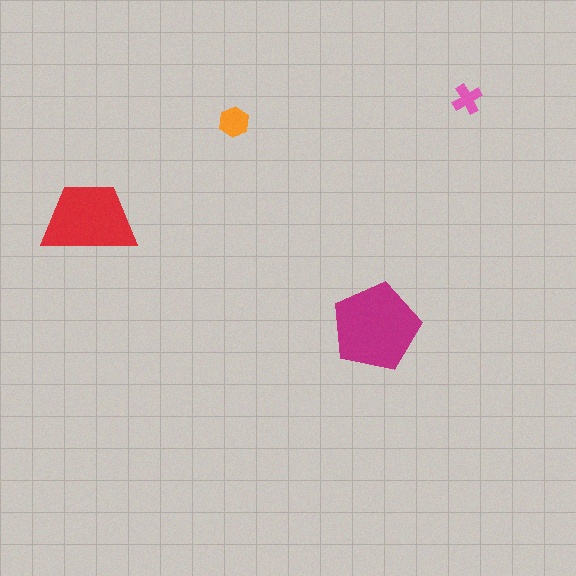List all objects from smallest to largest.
The pink cross, the orange hexagon, the red trapezoid, the magenta pentagon.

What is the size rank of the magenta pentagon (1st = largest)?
1st.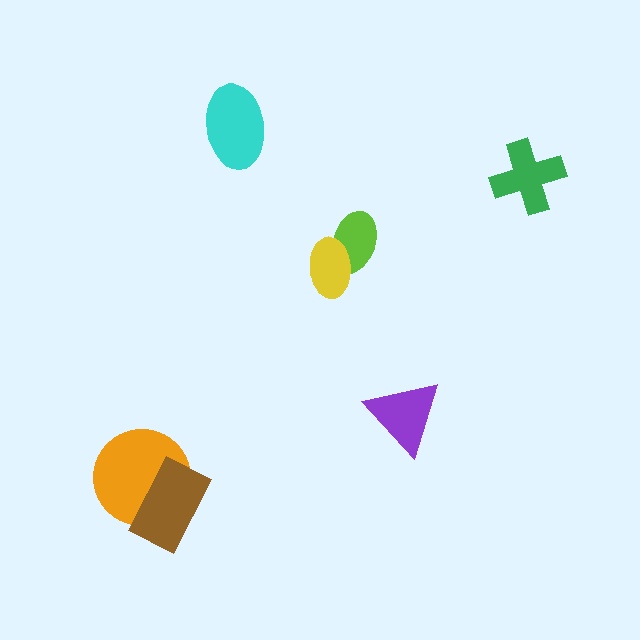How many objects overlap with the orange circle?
1 object overlaps with the orange circle.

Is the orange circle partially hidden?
Yes, it is partially covered by another shape.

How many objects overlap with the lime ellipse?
1 object overlaps with the lime ellipse.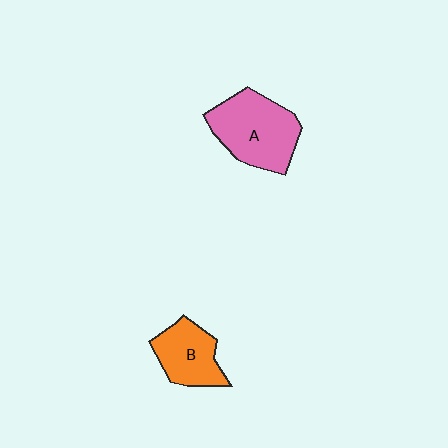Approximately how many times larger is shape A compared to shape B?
Approximately 1.5 times.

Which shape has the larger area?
Shape A (pink).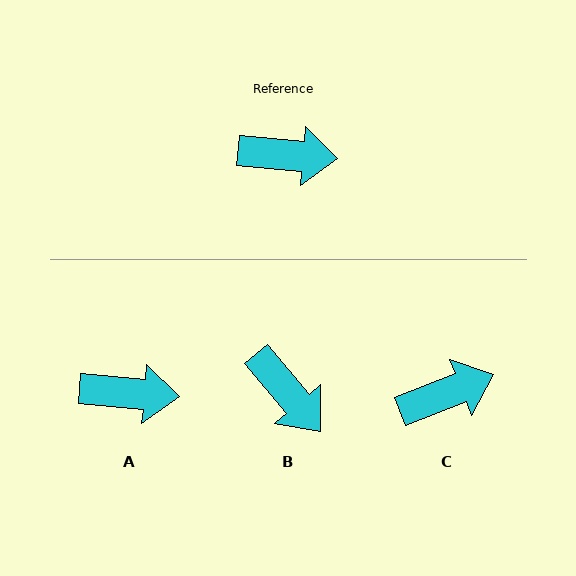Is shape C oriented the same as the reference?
No, it is off by about 27 degrees.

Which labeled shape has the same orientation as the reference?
A.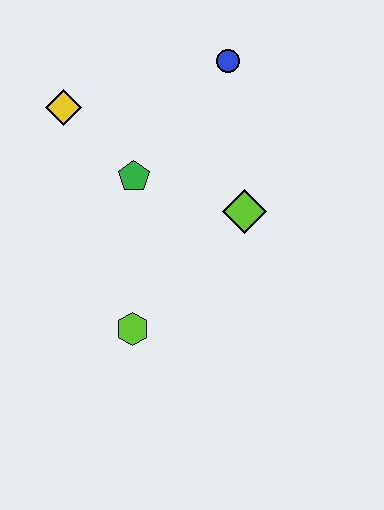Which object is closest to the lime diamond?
The green pentagon is closest to the lime diamond.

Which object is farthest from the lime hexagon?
The blue circle is farthest from the lime hexagon.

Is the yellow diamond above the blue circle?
No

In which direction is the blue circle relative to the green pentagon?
The blue circle is above the green pentagon.